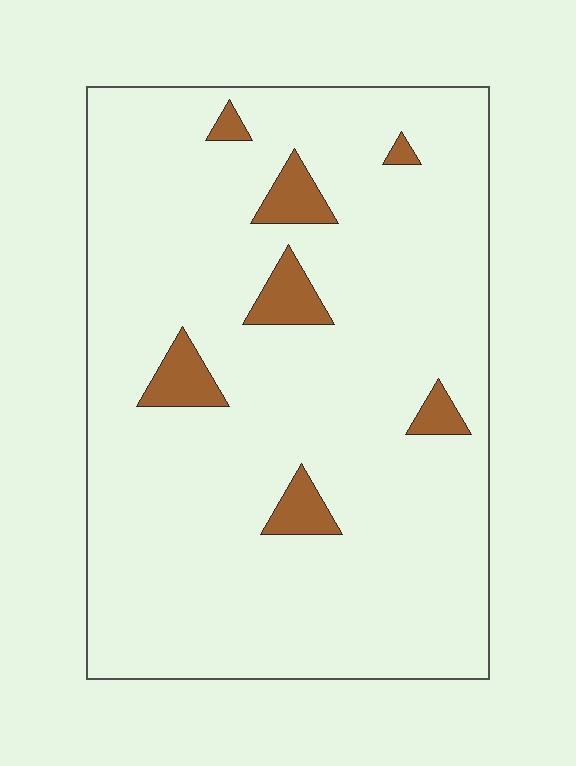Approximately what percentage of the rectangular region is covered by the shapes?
Approximately 5%.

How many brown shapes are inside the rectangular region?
7.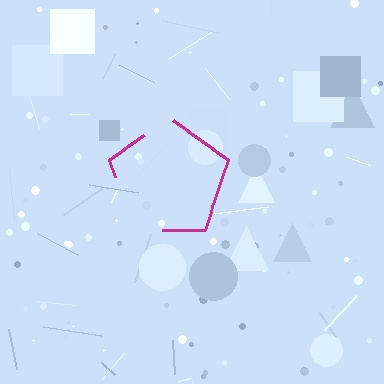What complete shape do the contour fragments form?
The contour fragments form a pentagon.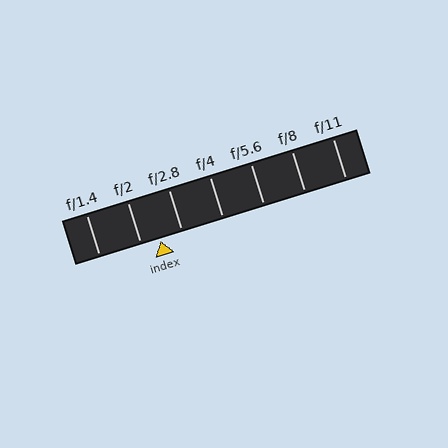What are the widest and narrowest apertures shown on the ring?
The widest aperture shown is f/1.4 and the narrowest is f/11.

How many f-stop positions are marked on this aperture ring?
There are 7 f-stop positions marked.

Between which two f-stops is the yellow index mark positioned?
The index mark is between f/2 and f/2.8.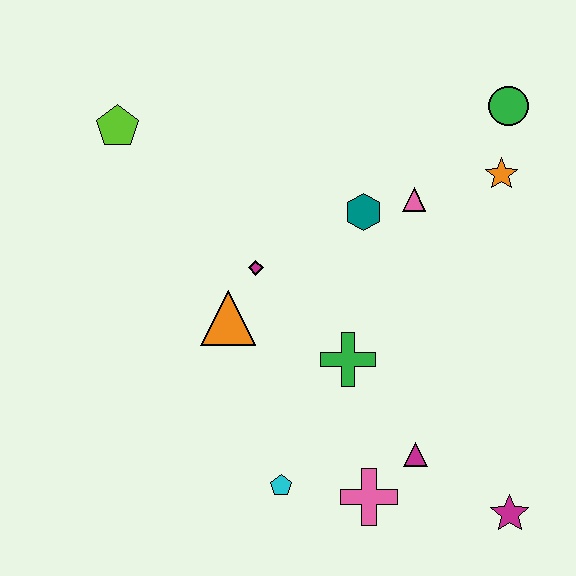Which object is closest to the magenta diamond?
The orange triangle is closest to the magenta diamond.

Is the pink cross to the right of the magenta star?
No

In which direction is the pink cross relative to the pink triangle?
The pink cross is below the pink triangle.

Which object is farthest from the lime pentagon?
The magenta star is farthest from the lime pentagon.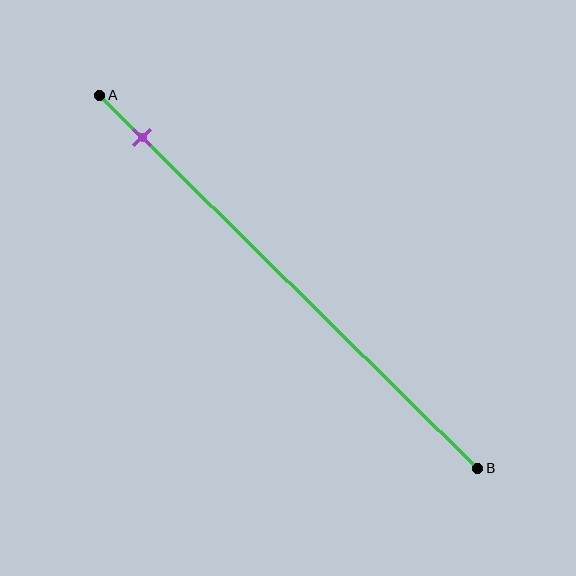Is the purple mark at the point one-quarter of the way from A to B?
No, the mark is at about 10% from A, not at the 25% one-quarter point.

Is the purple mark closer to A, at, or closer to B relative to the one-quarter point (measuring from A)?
The purple mark is closer to point A than the one-quarter point of segment AB.